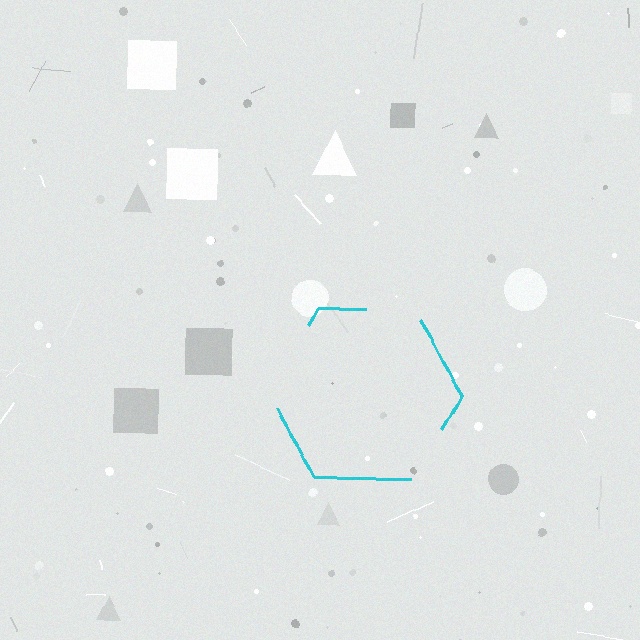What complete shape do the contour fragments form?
The contour fragments form a hexagon.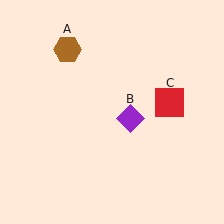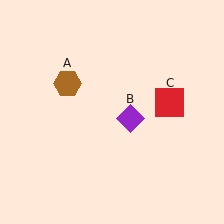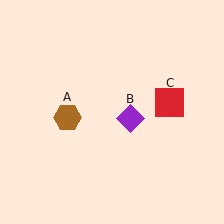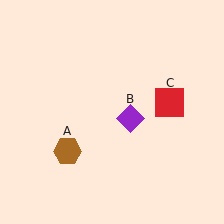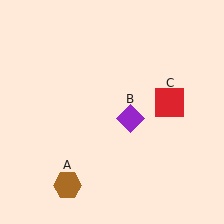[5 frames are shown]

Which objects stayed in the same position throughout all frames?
Purple diamond (object B) and red square (object C) remained stationary.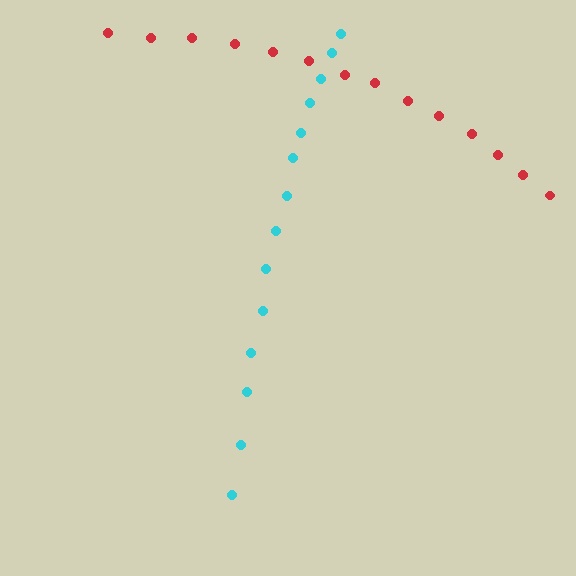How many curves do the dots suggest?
There are 2 distinct paths.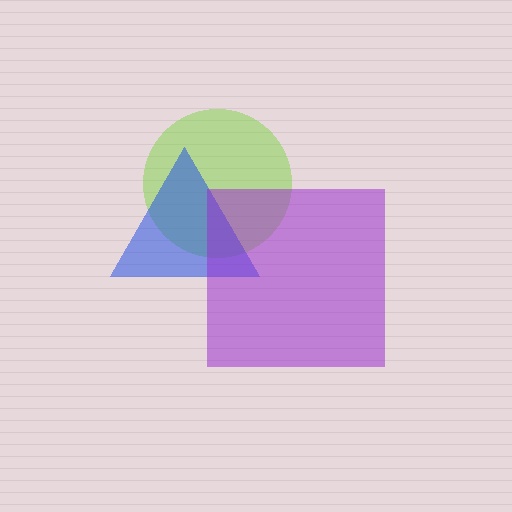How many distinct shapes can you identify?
There are 3 distinct shapes: a lime circle, a blue triangle, a purple square.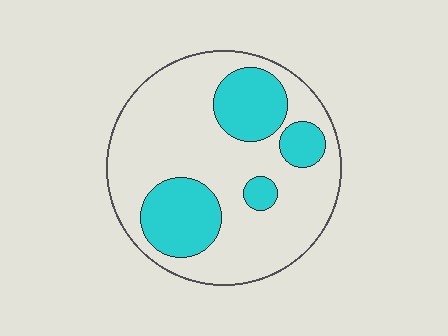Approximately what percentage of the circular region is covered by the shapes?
Approximately 30%.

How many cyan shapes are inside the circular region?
4.